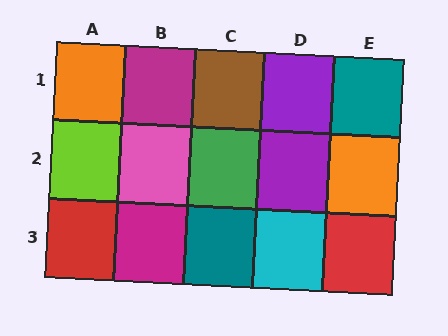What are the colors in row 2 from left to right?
Lime, pink, green, purple, orange.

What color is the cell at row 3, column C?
Teal.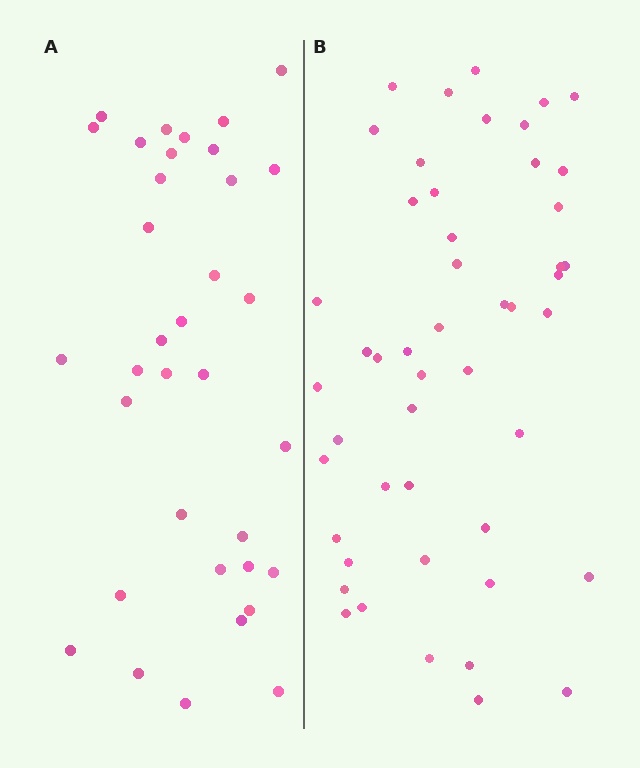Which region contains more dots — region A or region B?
Region B (the right region) has more dots.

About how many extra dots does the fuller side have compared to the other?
Region B has approximately 15 more dots than region A.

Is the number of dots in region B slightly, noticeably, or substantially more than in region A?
Region B has noticeably more, but not dramatically so. The ratio is roughly 1.4 to 1.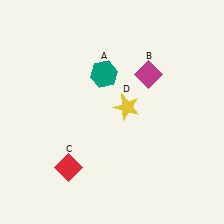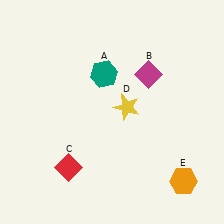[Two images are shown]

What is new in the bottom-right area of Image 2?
An orange hexagon (E) was added in the bottom-right area of Image 2.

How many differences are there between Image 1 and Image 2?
There is 1 difference between the two images.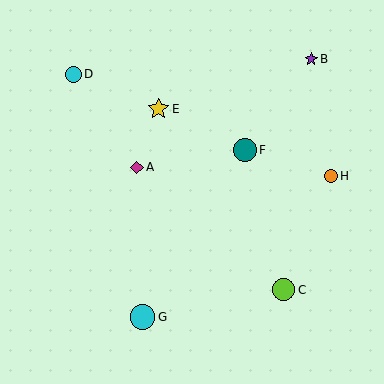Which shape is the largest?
The cyan circle (labeled G) is the largest.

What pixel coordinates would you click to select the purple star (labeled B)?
Click at (311, 59) to select the purple star B.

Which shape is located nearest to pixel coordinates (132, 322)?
The cyan circle (labeled G) at (143, 317) is nearest to that location.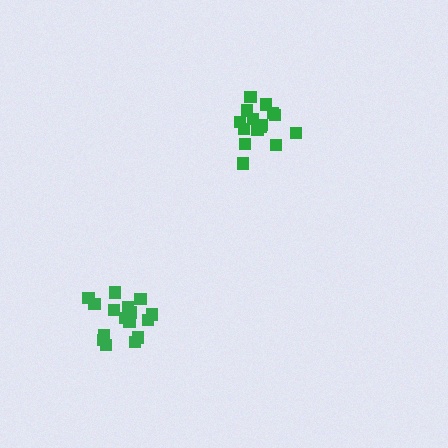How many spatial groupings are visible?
There are 2 spatial groupings.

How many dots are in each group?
Group 1: 16 dots, Group 2: 15 dots (31 total).